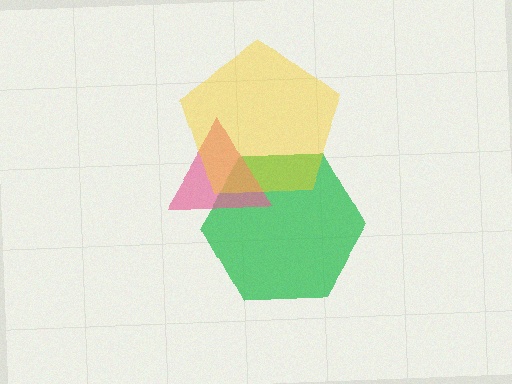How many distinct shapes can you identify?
There are 3 distinct shapes: a green hexagon, a pink triangle, a yellow pentagon.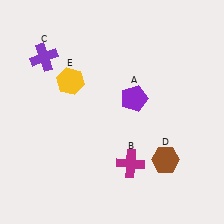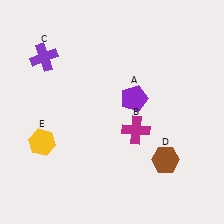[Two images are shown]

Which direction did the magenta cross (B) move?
The magenta cross (B) moved up.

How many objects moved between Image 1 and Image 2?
2 objects moved between the two images.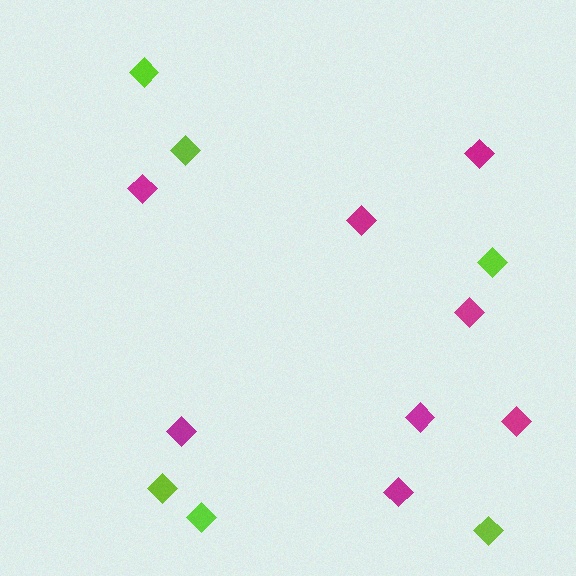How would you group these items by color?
There are 2 groups: one group of magenta diamonds (8) and one group of lime diamonds (6).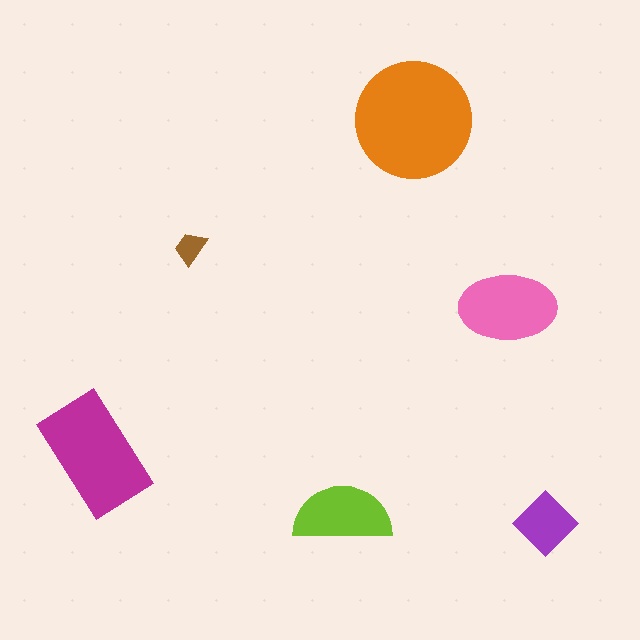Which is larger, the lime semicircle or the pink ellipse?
The pink ellipse.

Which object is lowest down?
The purple diamond is bottommost.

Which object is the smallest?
The brown trapezoid.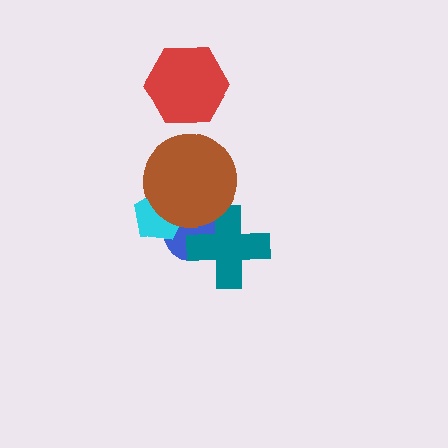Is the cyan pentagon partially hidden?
Yes, it is partially covered by another shape.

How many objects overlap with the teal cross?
2 objects overlap with the teal cross.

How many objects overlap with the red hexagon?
0 objects overlap with the red hexagon.